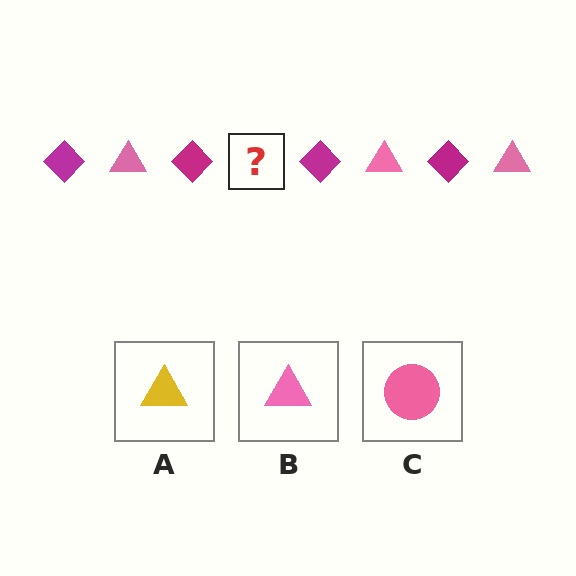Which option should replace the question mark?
Option B.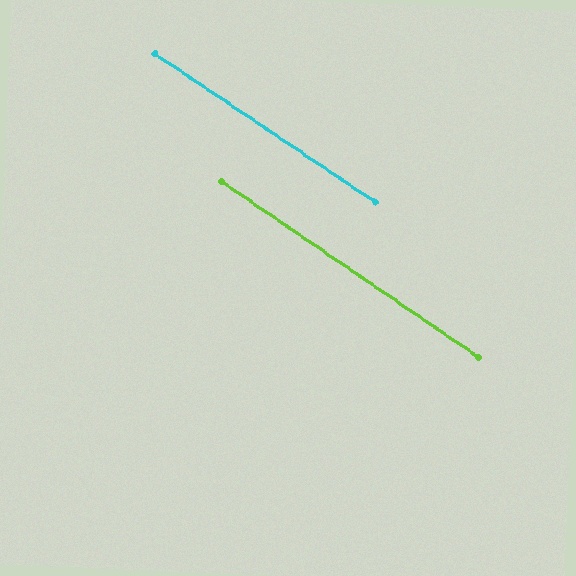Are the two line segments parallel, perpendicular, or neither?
Parallel — their directions differ by only 0.6°.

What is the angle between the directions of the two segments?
Approximately 1 degree.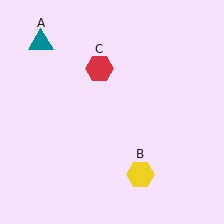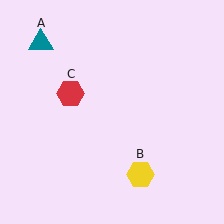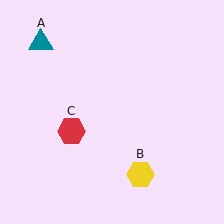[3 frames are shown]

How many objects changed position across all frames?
1 object changed position: red hexagon (object C).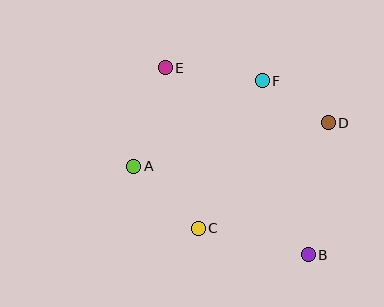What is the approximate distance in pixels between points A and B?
The distance between A and B is approximately 196 pixels.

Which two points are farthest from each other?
Points B and E are farthest from each other.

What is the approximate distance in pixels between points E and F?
The distance between E and F is approximately 98 pixels.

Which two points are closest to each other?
Points D and F are closest to each other.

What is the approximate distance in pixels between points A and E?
The distance between A and E is approximately 103 pixels.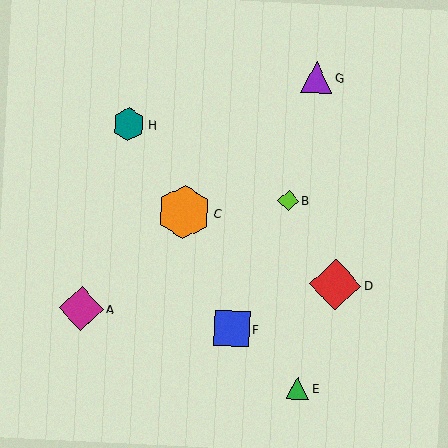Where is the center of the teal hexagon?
The center of the teal hexagon is at (129, 124).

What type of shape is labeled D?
Shape D is a red diamond.